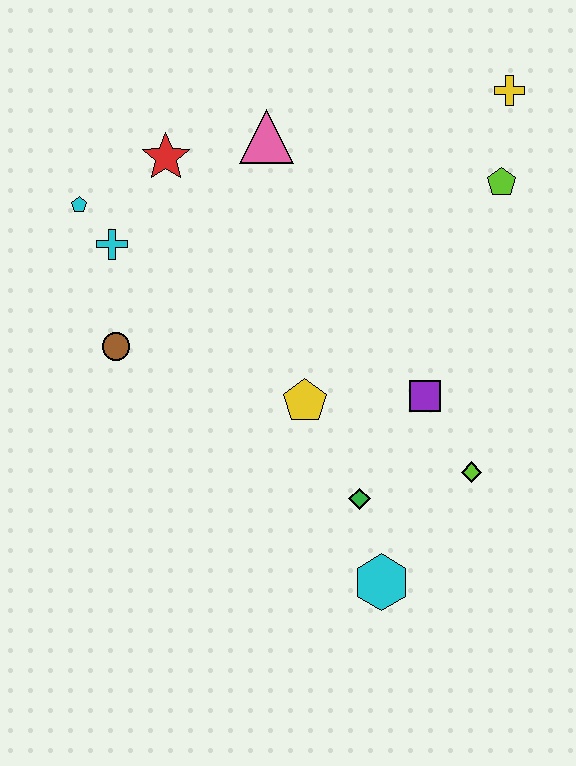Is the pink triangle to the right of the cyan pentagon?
Yes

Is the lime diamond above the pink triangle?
No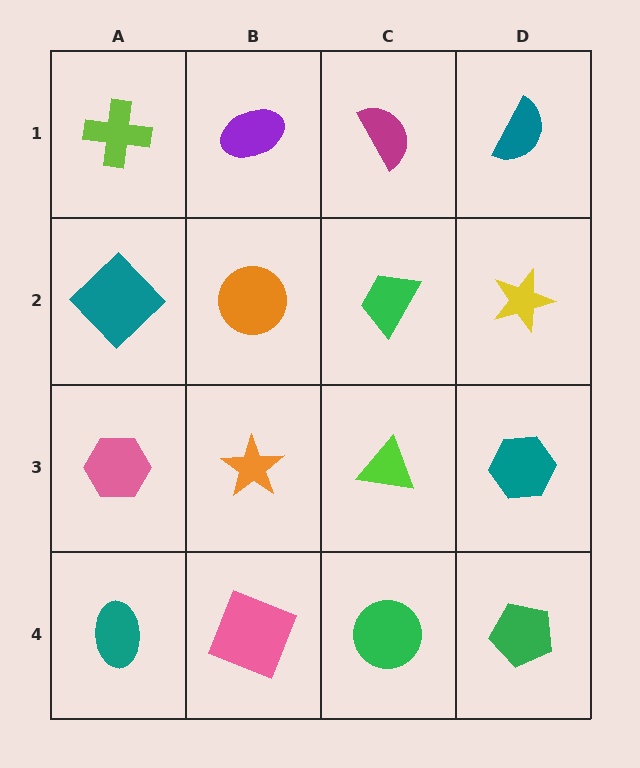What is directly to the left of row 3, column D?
A lime triangle.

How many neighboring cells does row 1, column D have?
2.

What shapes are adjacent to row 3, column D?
A yellow star (row 2, column D), a green pentagon (row 4, column D), a lime triangle (row 3, column C).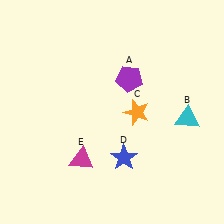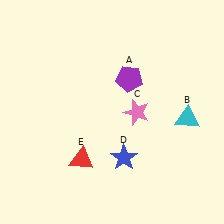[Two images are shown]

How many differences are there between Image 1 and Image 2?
There are 2 differences between the two images.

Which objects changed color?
C changed from orange to pink. E changed from magenta to red.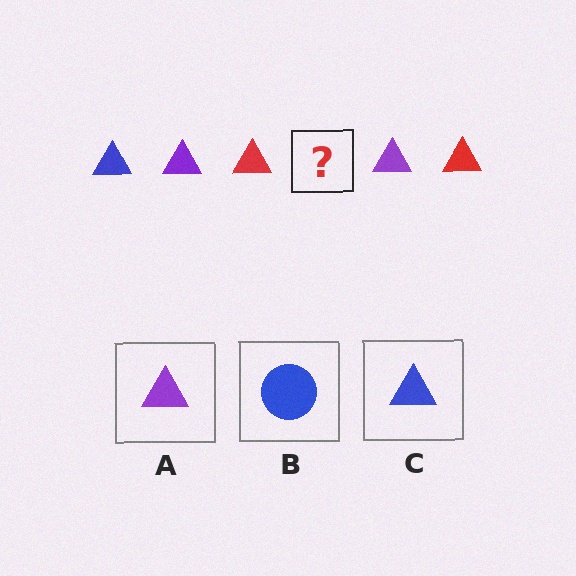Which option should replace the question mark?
Option C.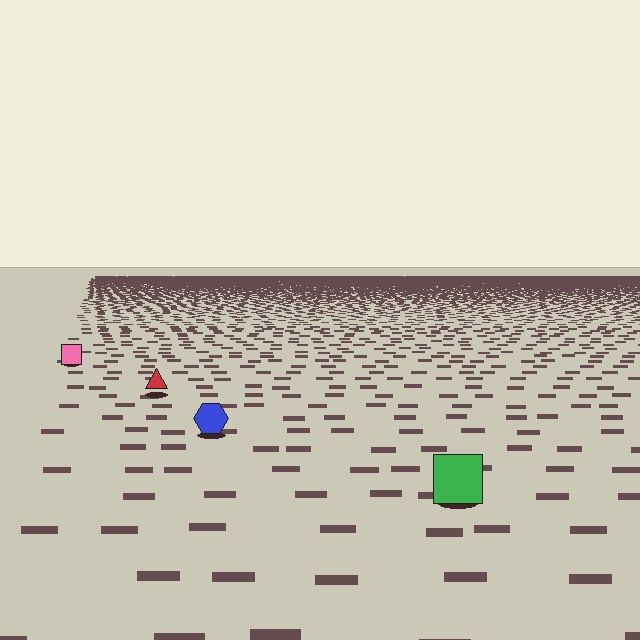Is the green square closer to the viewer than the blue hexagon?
Yes. The green square is closer — you can tell from the texture gradient: the ground texture is coarser near it.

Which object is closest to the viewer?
The green square is closest. The texture marks near it are larger and more spread out.